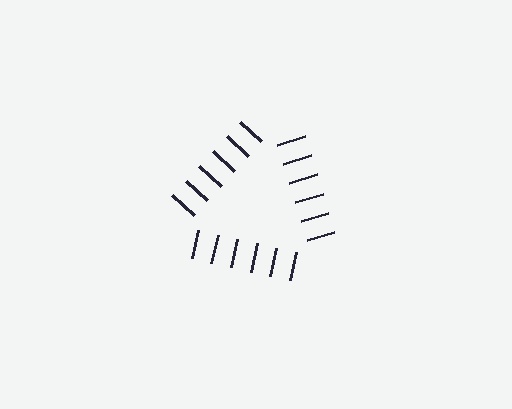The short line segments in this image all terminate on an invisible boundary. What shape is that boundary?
An illusory triangle — the line segments terminate on its edges but no continuous stroke is drawn.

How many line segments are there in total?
18 — 6 along each of the 3 edges.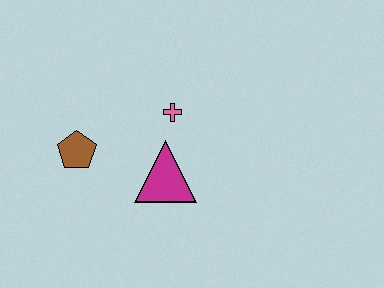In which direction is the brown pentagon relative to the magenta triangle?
The brown pentagon is to the left of the magenta triangle.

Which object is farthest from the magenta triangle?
The brown pentagon is farthest from the magenta triangle.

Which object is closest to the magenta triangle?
The pink cross is closest to the magenta triangle.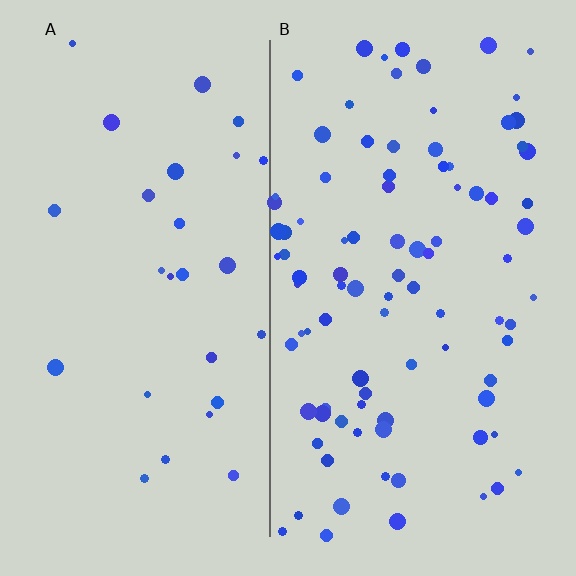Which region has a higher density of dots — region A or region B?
B (the right).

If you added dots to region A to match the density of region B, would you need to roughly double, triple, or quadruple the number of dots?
Approximately triple.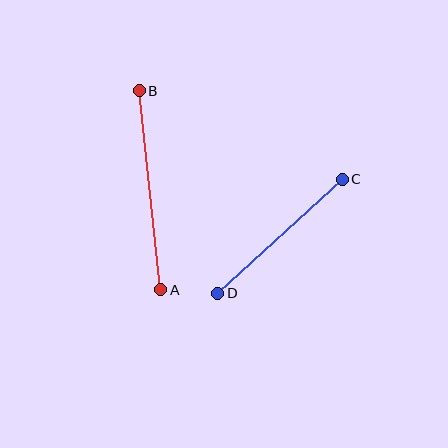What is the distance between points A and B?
The distance is approximately 200 pixels.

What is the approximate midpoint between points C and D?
The midpoint is at approximately (280, 236) pixels.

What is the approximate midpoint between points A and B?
The midpoint is at approximately (150, 190) pixels.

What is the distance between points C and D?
The distance is approximately 169 pixels.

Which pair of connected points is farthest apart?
Points A and B are farthest apart.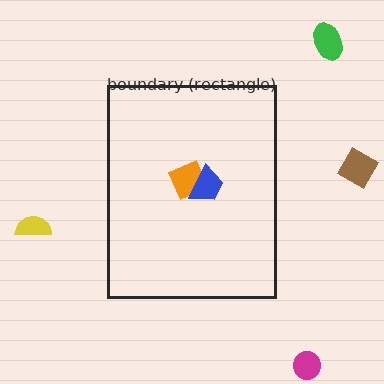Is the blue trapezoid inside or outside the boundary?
Inside.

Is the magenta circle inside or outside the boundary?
Outside.